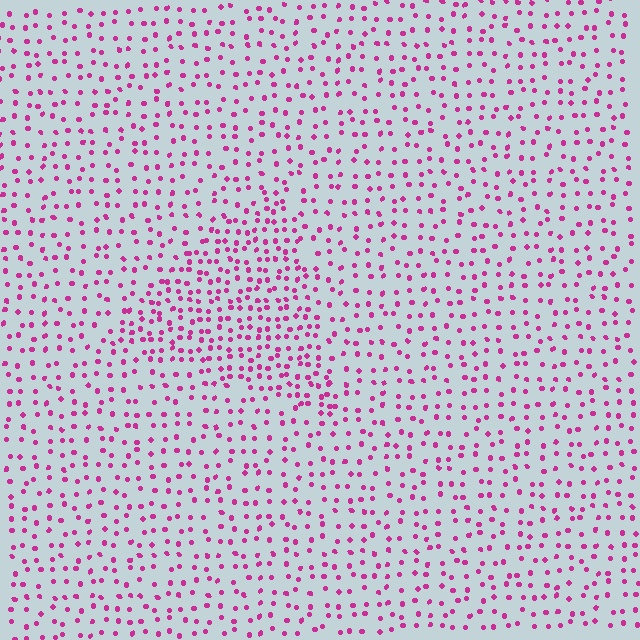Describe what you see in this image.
The image contains small magenta elements arranged at two different densities. A triangle-shaped region is visible where the elements are more densely packed than the surrounding area.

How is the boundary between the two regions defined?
The boundary is defined by a change in element density (approximately 1.8x ratio). All elements are the same color, size, and shape.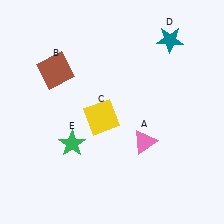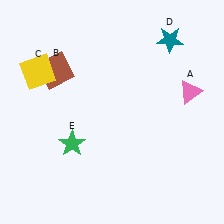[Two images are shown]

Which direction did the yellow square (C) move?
The yellow square (C) moved left.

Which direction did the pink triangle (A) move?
The pink triangle (A) moved up.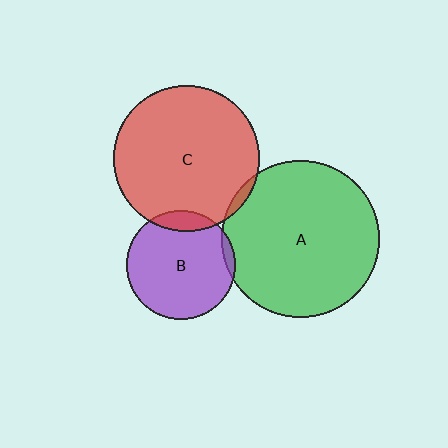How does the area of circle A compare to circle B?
Approximately 2.1 times.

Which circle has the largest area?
Circle A (green).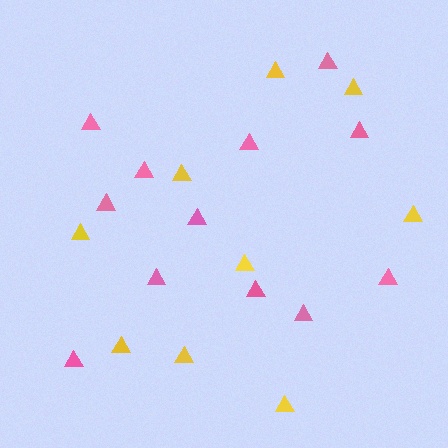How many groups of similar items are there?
There are 2 groups: one group of yellow triangles (9) and one group of pink triangles (12).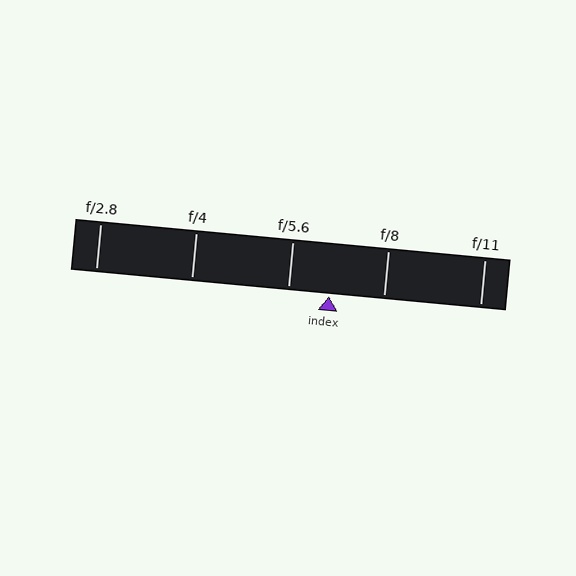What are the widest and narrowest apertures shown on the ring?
The widest aperture shown is f/2.8 and the narrowest is f/11.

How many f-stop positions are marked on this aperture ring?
There are 5 f-stop positions marked.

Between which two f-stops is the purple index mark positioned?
The index mark is between f/5.6 and f/8.